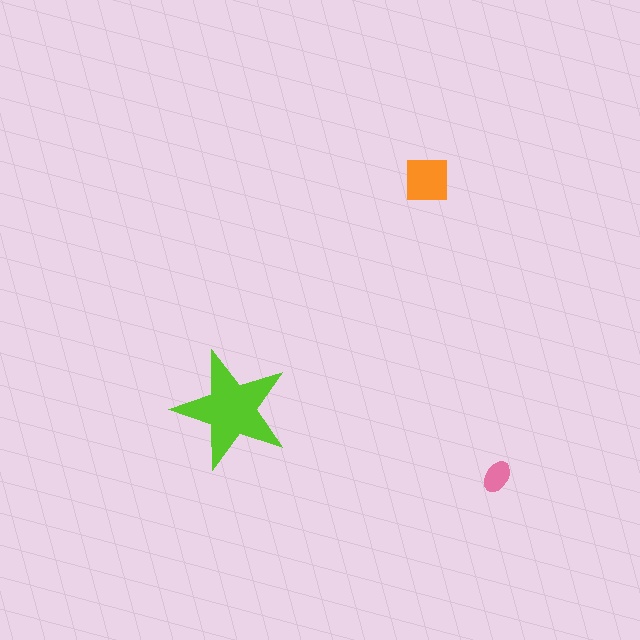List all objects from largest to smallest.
The lime star, the orange square, the pink ellipse.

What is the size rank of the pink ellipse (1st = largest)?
3rd.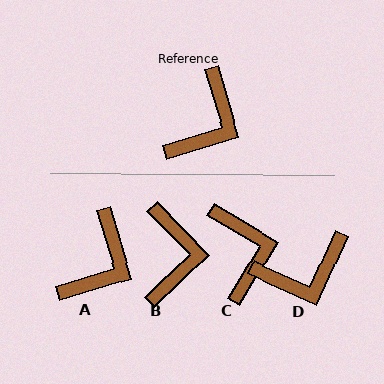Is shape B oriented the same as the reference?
No, it is off by about 27 degrees.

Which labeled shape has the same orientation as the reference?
A.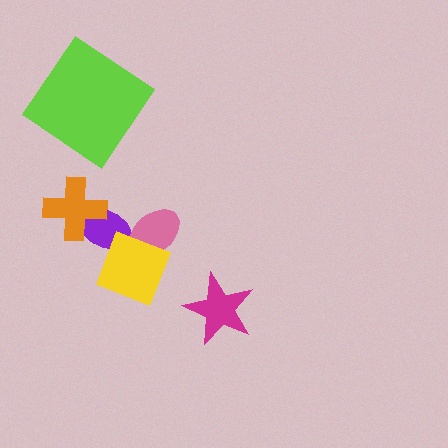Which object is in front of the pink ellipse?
The yellow diamond is in front of the pink ellipse.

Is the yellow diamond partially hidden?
No, no other shape covers it.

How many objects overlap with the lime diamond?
0 objects overlap with the lime diamond.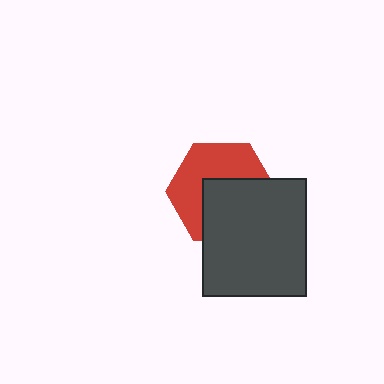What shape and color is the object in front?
The object in front is a dark gray rectangle.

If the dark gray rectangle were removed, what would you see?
You would see the complete red hexagon.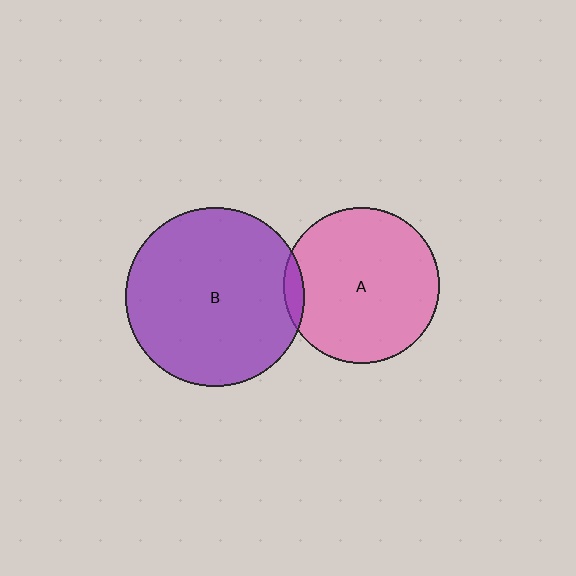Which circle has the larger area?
Circle B (purple).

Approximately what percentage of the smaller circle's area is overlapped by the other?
Approximately 5%.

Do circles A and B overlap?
Yes.